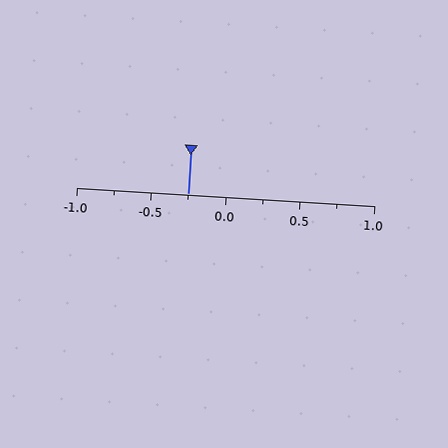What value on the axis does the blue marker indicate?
The marker indicates approximately -0.25.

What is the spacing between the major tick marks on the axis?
The major ticks are spaced 0.5 apart.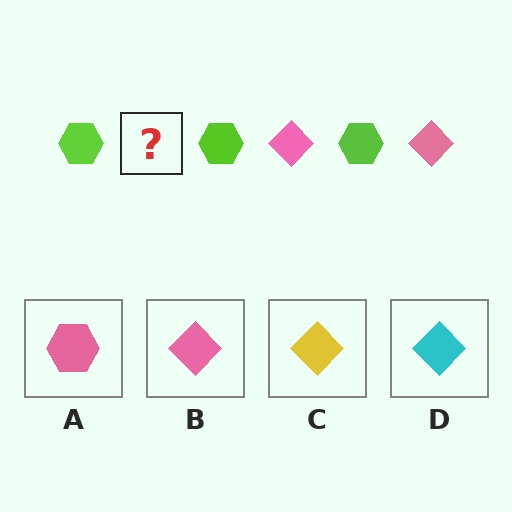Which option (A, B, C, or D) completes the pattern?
B.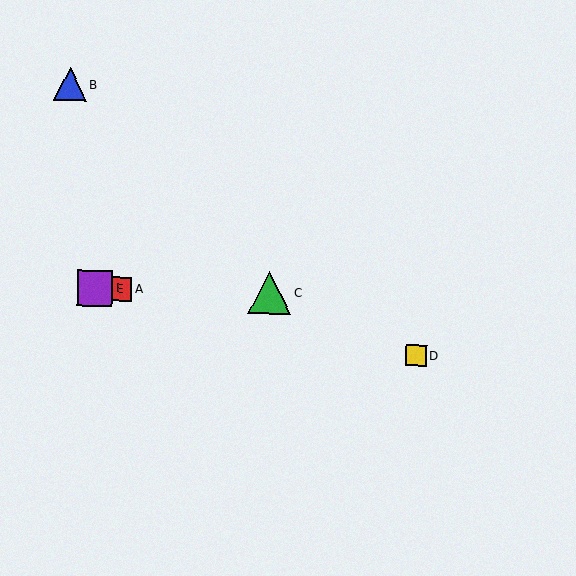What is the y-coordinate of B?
Object B is at y≈84.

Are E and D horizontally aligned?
No, E is at y≈288 and D is at y≈356.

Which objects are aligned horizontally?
Objects A, C, E are aligned horizontally.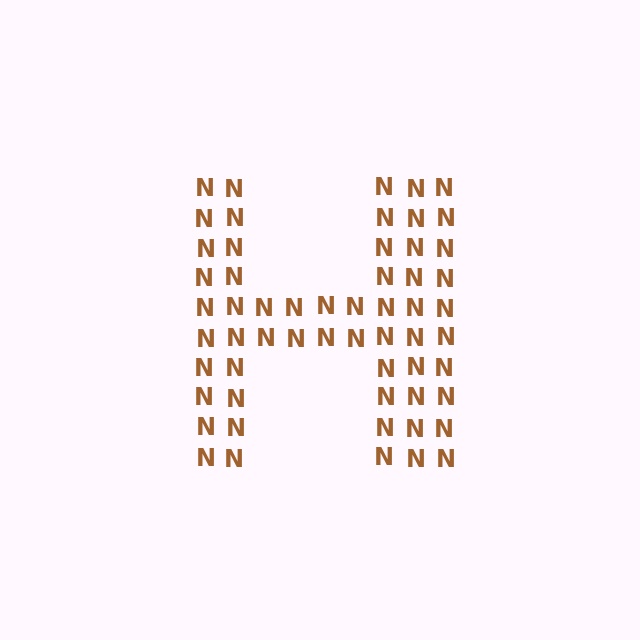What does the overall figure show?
The overall figure shows the letter H.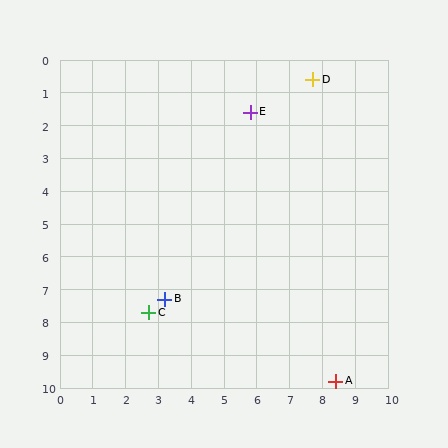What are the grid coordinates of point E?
Point E is at approximately (5.8, 1.6).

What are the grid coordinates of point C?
Point C is at approximately (2.7, 7.7).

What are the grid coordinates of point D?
Point D is at approximately (7.7, 0.6).